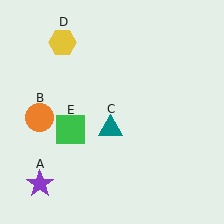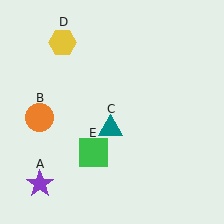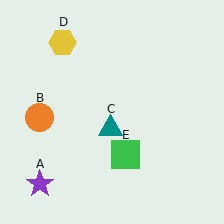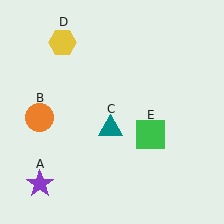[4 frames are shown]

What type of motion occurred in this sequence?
The green square (object E) rotated counterclockwise around the center of the scene.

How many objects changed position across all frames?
1 object changed position: green square (object E).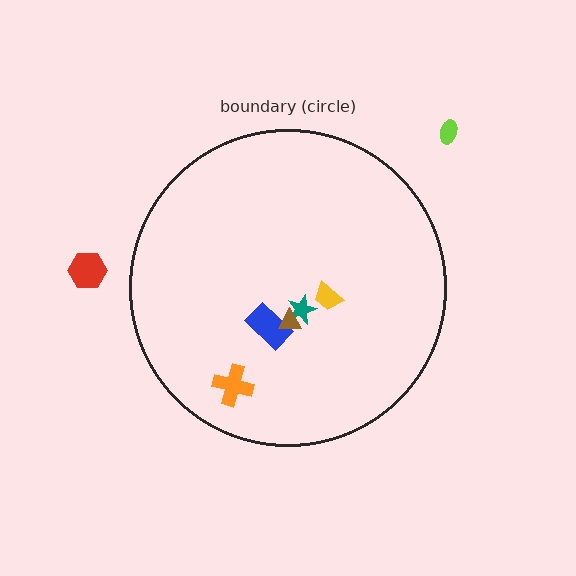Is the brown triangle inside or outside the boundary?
Inside.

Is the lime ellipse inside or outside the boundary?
Outside.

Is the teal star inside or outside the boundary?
Inside.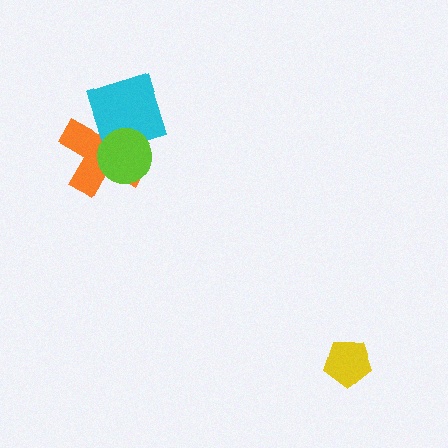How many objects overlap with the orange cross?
2 objects overlap with the orange cross.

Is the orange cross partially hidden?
Yes, it is partially covered by another shape.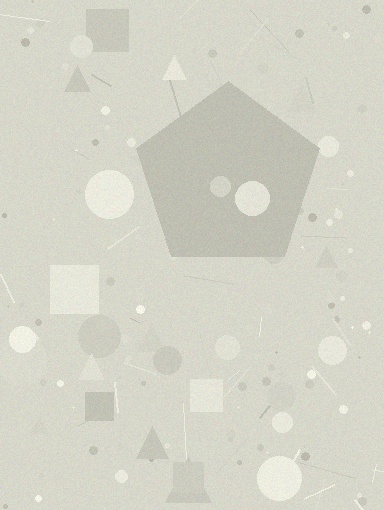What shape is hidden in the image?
A pentagon is hidden in the image.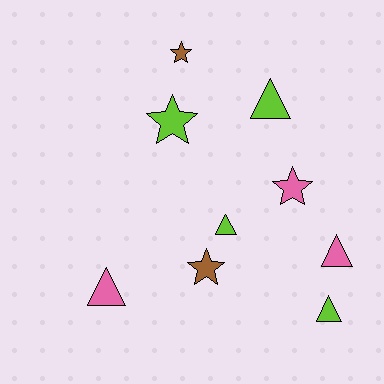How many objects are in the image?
There are 9 objects.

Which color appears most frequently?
Lime, with 4 objects.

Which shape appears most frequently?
Triangle, with 5 objects.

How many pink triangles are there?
There are 2 pink triangles.